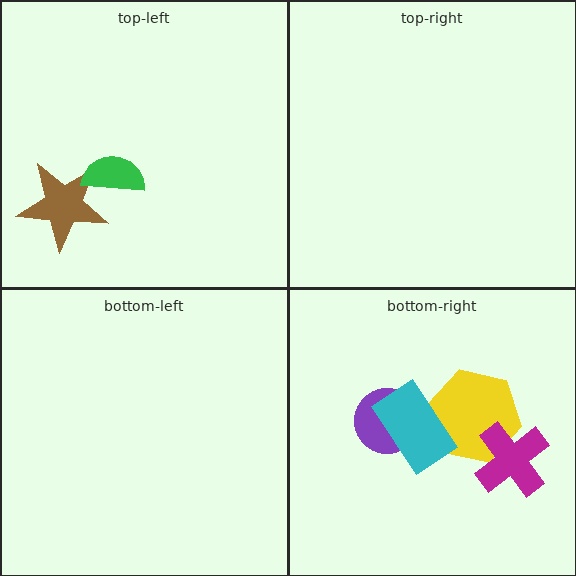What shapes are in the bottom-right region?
The yellow hexagon, the purple circle, the cyan rectangle, the magenta cross.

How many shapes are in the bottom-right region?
4.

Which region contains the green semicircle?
The top-left region.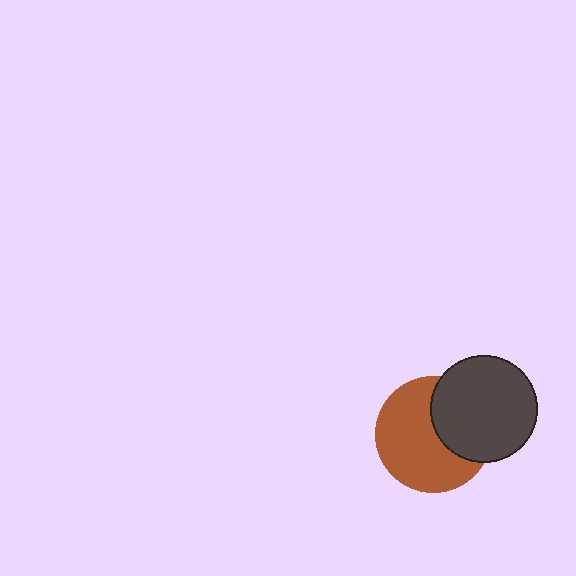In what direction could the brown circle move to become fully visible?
The brown circle could move left. That would shift it out from behind the dark gray circle entirely.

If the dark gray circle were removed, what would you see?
You would see the complete brown circle.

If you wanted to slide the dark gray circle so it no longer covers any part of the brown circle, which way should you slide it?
Slide it right — that is the most direct way to separate the two shapes.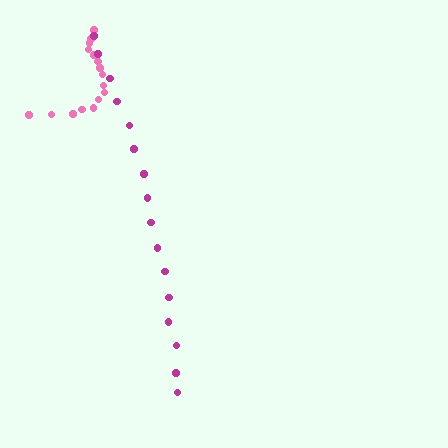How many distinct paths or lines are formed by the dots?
There are 2 distinct paths.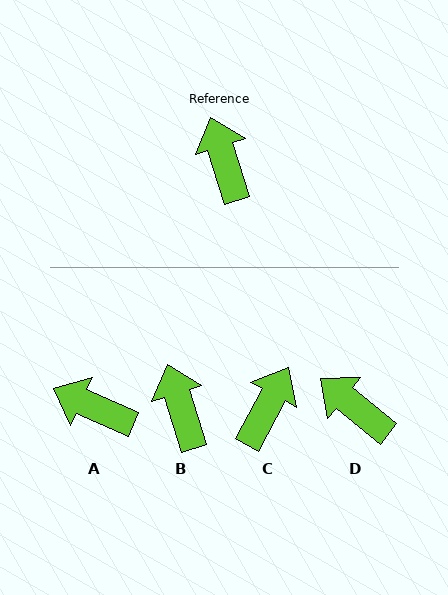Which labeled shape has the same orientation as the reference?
B.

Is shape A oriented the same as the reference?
No, it is off by about 48 degrees.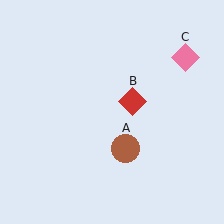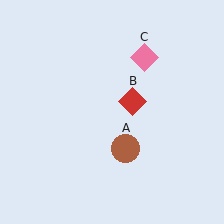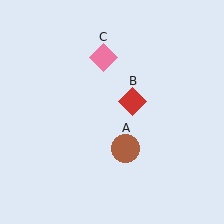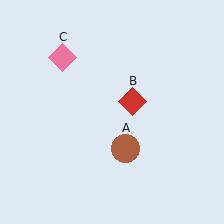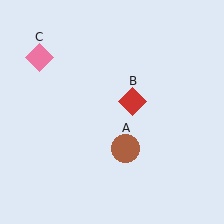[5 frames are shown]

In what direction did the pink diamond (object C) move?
The pink diamond (object C) moved left.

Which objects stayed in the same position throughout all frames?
Brown circle (object A) and red diamond (object B) remained stationary.